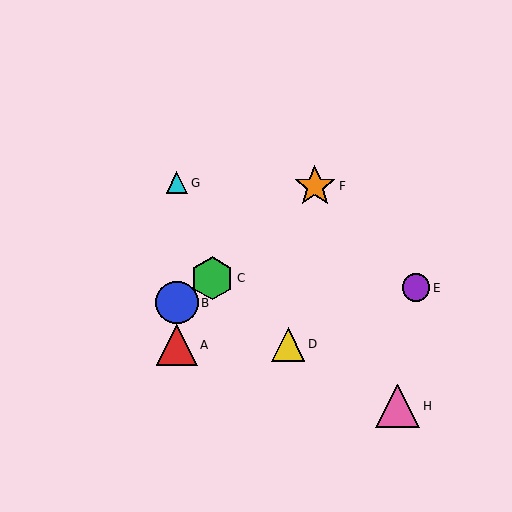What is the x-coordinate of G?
Object G is at x≈177.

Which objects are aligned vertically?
Objects A, B, G are aligned vertically.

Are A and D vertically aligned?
No, A is at x≈177 and D is at x≈288.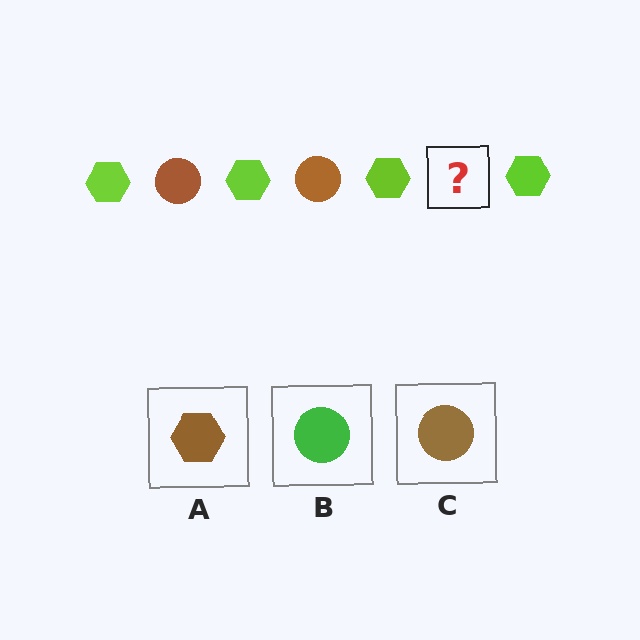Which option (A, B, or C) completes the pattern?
C.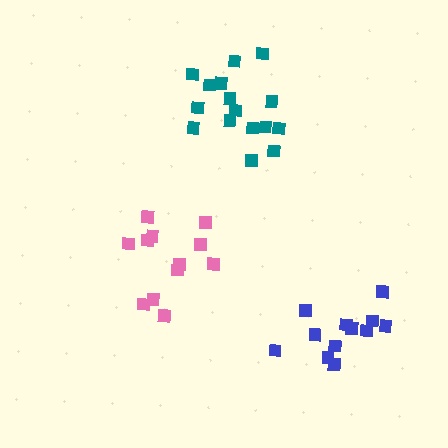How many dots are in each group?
Group 1: 12 dots, Group 2: 16 dots, Group 3: 12 dots (40 total).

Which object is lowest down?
The blue cluster is bottommost.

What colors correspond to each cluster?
The clusters are colored: blue, teal, pink.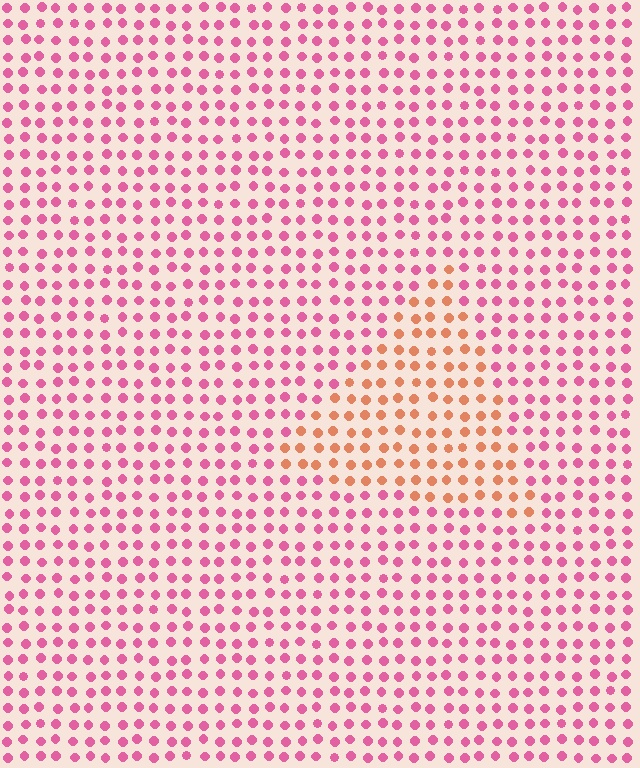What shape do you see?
I see a triangle.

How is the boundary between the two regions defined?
The boundary is defined purely by a slight shift in hue (about 47 degrees). Spacing, size, and orientation are identical on both sides.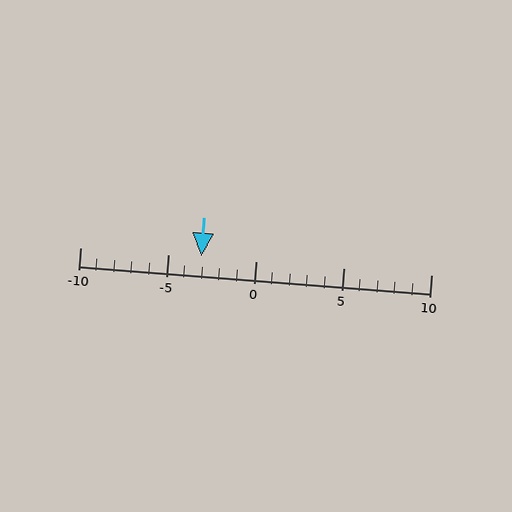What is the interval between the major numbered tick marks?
The major tick marks are spaced 5 units apart.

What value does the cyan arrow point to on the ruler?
The cyan arrow points to approximately -3.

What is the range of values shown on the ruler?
The ruler shows values from -10 to 10.